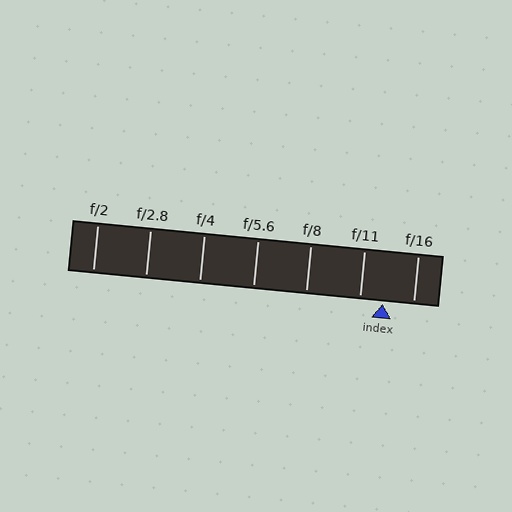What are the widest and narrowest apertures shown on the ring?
The widest aperture shown is f/2 and the narrowest is f/16.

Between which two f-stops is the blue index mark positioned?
The index mark is between f/11 and f/16.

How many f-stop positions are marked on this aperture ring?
There are 7 f-stop positions marked.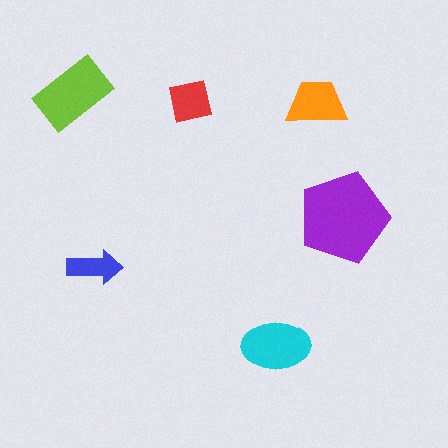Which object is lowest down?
The cyan ellipse is bottommost.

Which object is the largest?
The purple pentagon.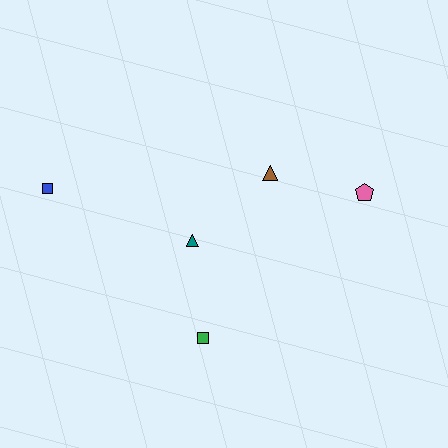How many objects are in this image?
There are 5 objects.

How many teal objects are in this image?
There is 1 teal object.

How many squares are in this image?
There are 2 squares.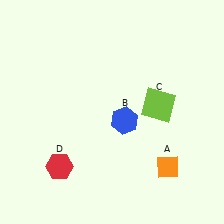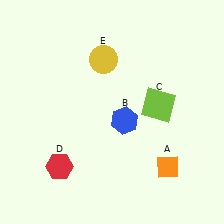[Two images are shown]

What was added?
A yellow circle (E) was added in Image 2.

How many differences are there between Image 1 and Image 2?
There is 1 difference between the two images.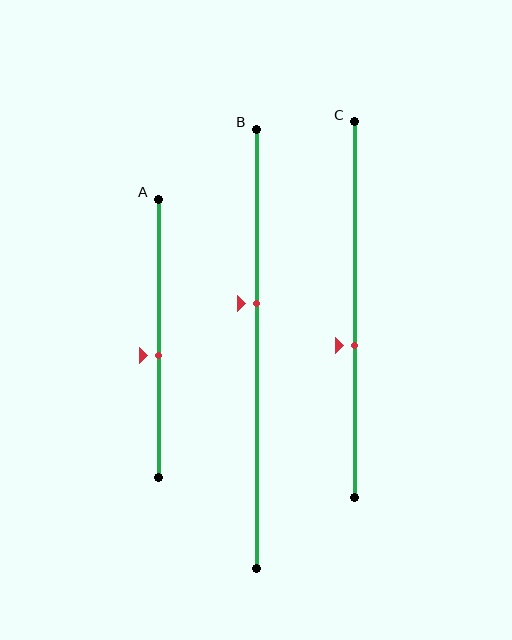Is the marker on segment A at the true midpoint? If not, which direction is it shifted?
No, the marker on segment A is shifted downward by about 6% of the segment length.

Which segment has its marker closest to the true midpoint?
Segment A has its marker closest to the true midpoint.